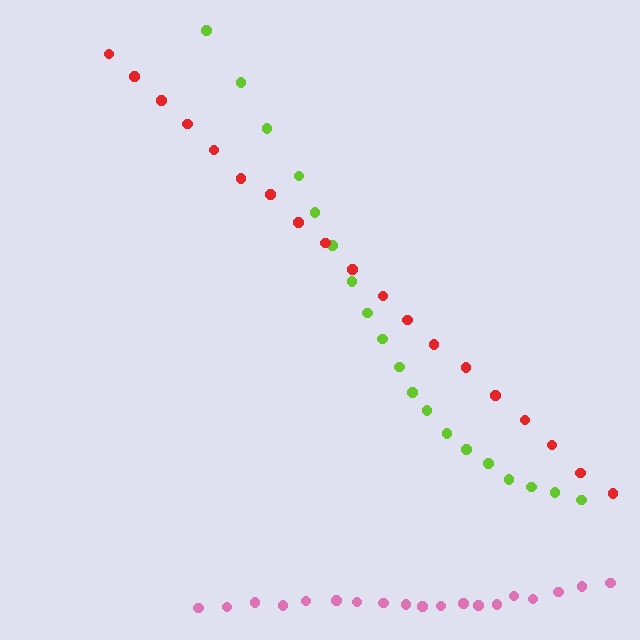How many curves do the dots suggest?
There are 3 distinct paths.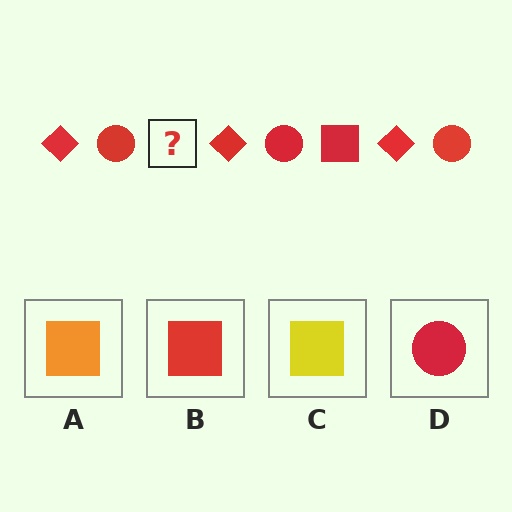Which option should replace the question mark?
Option B.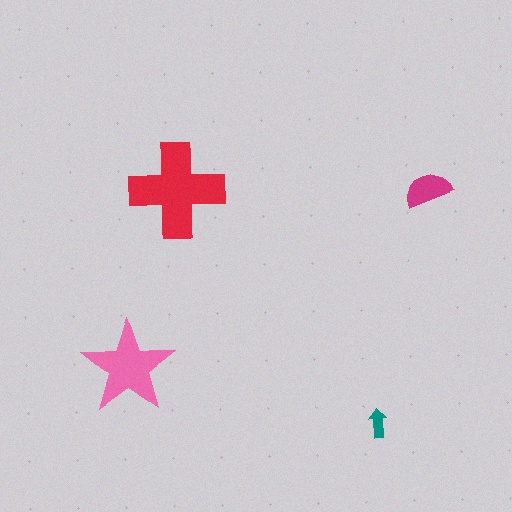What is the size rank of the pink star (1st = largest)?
2nd.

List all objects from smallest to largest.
The teal arrow, the magenta semicircle, the pink star, the red cross.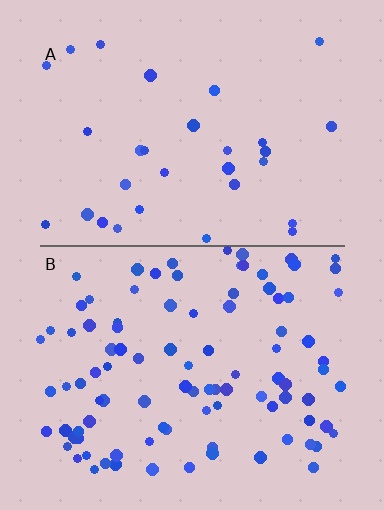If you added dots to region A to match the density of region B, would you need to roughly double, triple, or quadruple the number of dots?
Approximately triple.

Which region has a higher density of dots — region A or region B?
B (the bottom).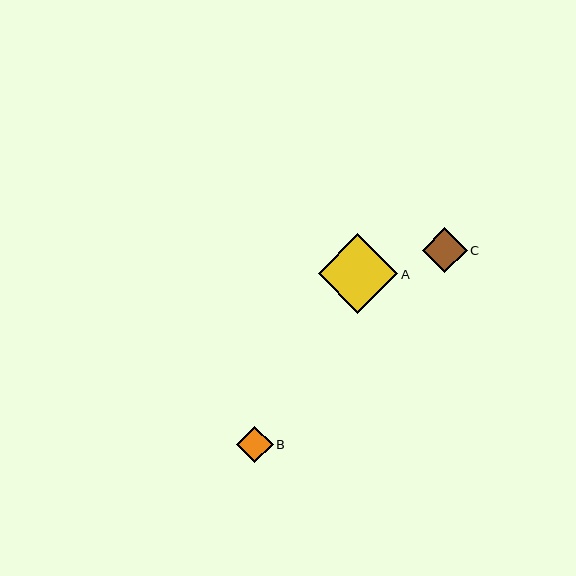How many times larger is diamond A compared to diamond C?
Diamond A is approximately 1.8 times the size of diamond C.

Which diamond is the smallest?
Diamond B is the smallest with a size of approximately 37 pixels.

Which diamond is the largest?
Diamond A is the largest with a size of approximately 79 pixels.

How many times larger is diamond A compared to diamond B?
Diamond A is approximately 2.2 times the size of diamond B.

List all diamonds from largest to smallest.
From largest to smallest: A, C, B.